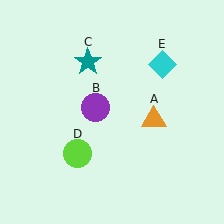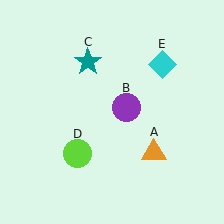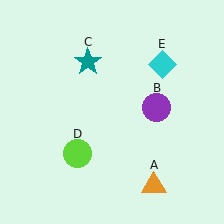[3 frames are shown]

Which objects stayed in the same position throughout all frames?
Teal star (object C) and lime circle (object D) and cyan diamond (object E) remained stationary.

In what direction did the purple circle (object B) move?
The purple circle (object B) moved right.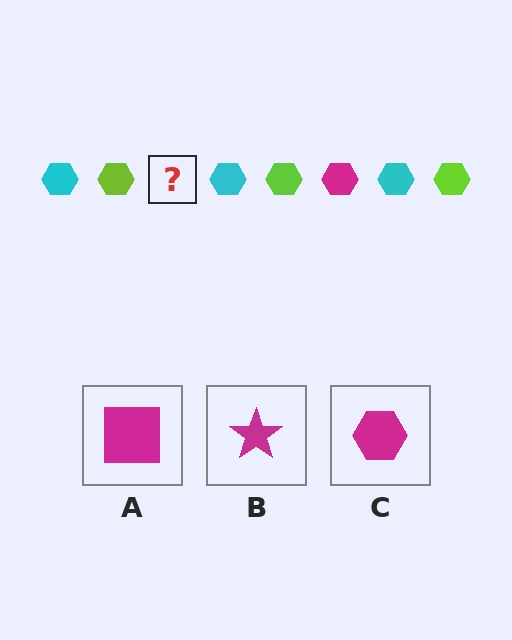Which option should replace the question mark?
Option C.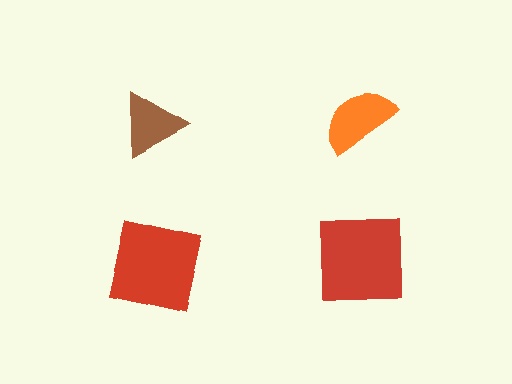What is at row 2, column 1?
A red square.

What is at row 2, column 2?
A red square.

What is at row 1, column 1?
A brown triangle.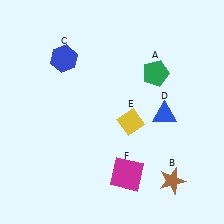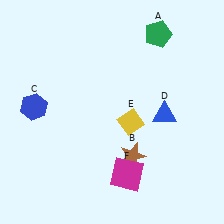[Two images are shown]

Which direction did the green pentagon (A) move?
The green pentagon (A) moved up.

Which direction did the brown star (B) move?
The brown star (B) moved left.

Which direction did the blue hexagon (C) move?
The blue hexagon (C) moved down.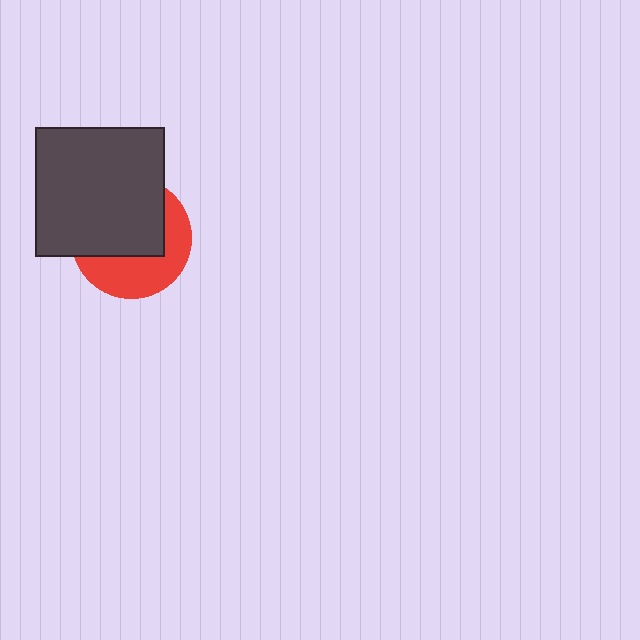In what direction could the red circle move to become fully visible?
The red circle could move toward the lower-right. That would shift it out from behind the dark gray square entirely.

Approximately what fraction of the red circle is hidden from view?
Roughly 58% of the red circle is hidden behind the dark gray square.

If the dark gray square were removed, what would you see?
You would see the complete red circle.